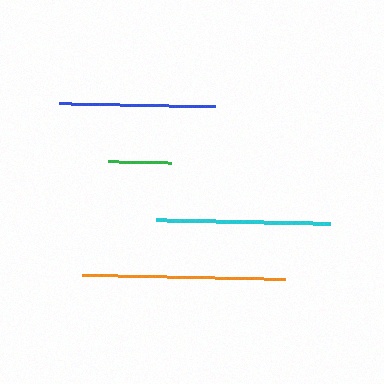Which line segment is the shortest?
The green line is the shortest at approximately 63 pixels.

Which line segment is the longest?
The orange line is the longest at approximately 203 pixels.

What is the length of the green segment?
The green segment is approximately 63 pixels long.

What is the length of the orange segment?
The orange segment is approximately 203 pixels long.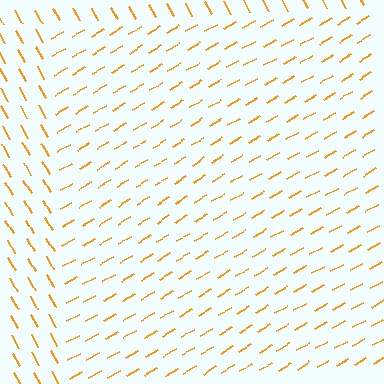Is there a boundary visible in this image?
Yes, there is a texture boundary formed by a change in line orientation.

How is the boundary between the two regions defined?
The boundary is defined purely by a change in line orientation (approximately 89 degrees difference). All lines are the same color and thickness.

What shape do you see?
I see a rectangle.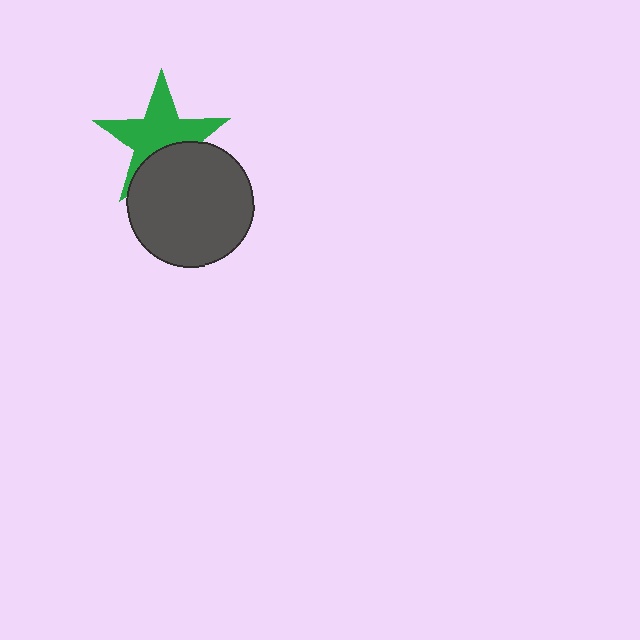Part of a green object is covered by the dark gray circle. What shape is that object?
It is a star.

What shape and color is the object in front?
The object in front is a dark gray circle.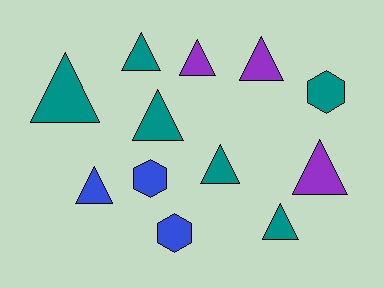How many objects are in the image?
There are 12 objects.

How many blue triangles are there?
There is 1 blue triangle.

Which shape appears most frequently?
Triangle, with 9 objects.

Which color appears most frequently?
Teal, with 6 objects.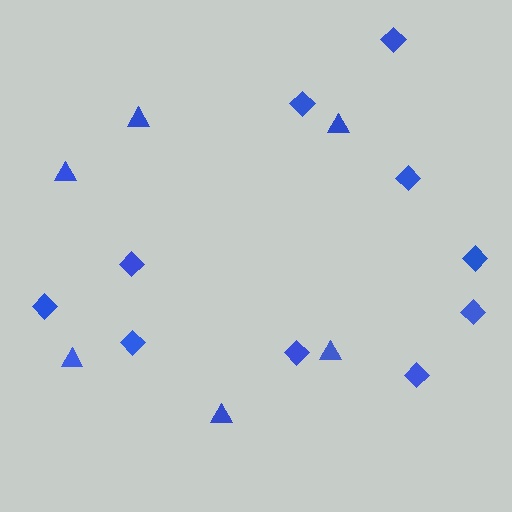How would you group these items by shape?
There are 2 groups: one group of diamonds (10) and one group of triangles (6).